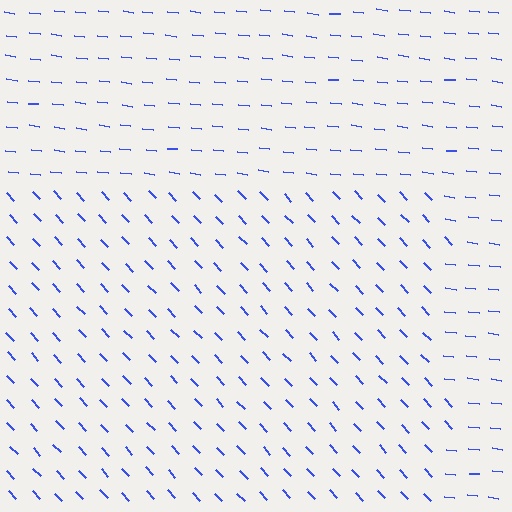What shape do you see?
I see a rectangle.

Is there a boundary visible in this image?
Yes, there is a texture boundary formed by a change in line orientation.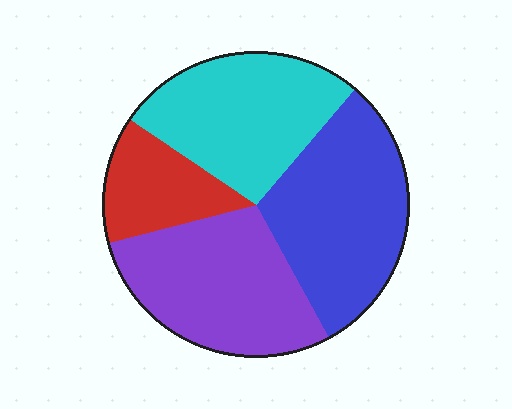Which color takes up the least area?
Red, at roughly 15%.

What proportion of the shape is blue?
Blue takes up between a sixth and a third of the shape.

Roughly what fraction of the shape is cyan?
Cyan takes up about one quarter (1/4) of the shape.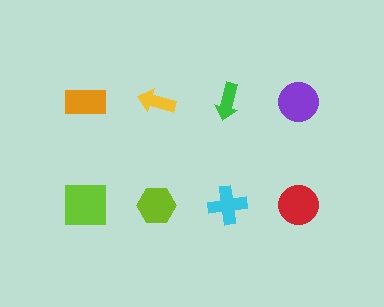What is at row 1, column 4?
A purple circle.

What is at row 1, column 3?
A green arrow.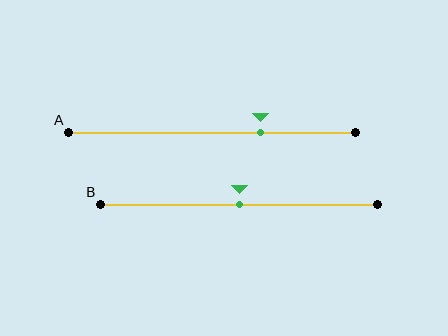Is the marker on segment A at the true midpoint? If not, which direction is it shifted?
No, the marker on segment A is shifted to the right by about 17% of the segment length.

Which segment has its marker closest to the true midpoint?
Segment B has its marker closest to the true midpoint.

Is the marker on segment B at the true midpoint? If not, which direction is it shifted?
Yes, the marker on segment B is at the true midpoint.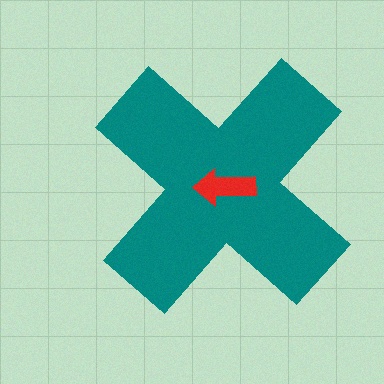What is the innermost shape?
The red arrow.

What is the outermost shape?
The teal cross.